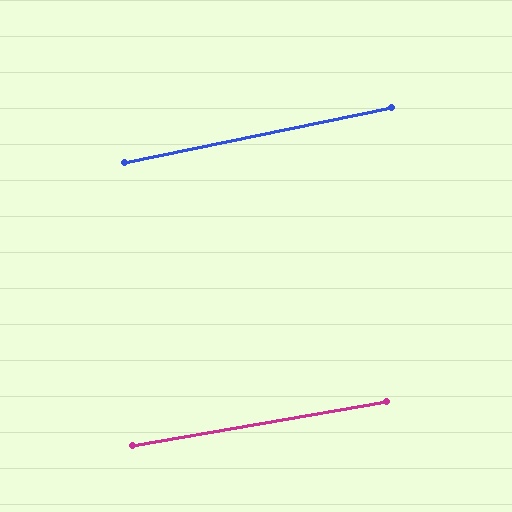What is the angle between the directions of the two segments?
Approximately 2 degrees.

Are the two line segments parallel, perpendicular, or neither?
Parallel — their directions differ by only 1.7°.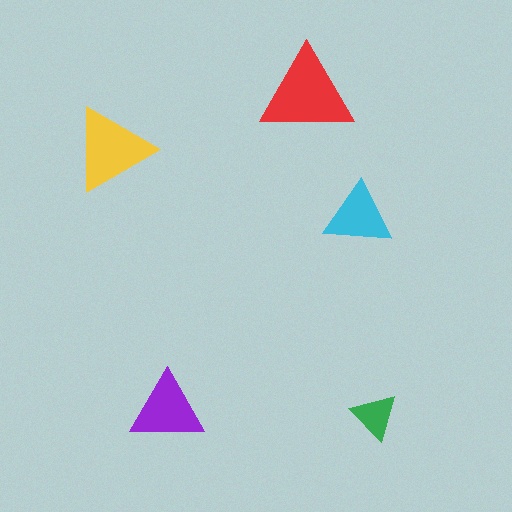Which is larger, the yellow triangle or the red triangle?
The red one.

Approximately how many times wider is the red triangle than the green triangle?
About 2 times wider.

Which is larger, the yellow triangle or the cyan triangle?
The yellow one.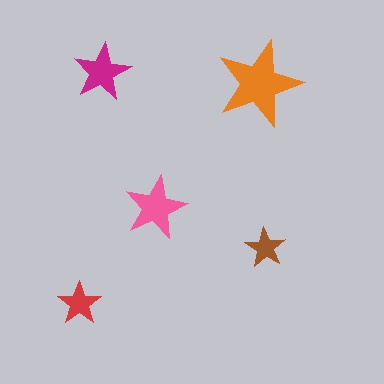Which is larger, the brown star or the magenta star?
The magenta one.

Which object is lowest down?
The red star is bottommost.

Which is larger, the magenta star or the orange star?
The orange one.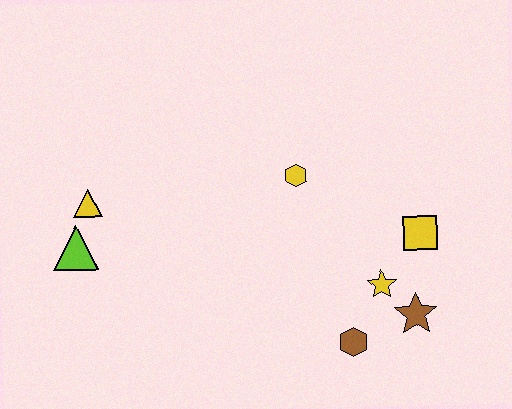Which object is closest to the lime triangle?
The yellow triangle is closest to the lime triangle.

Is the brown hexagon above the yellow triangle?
No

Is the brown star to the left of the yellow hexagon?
No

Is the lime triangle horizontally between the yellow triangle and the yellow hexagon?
No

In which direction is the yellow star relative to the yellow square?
The yellow star is below the yellow square.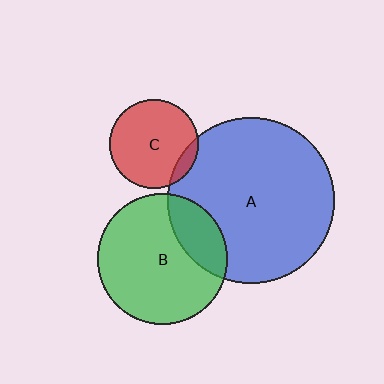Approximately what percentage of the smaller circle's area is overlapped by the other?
Approximately 25%.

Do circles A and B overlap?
Yes.